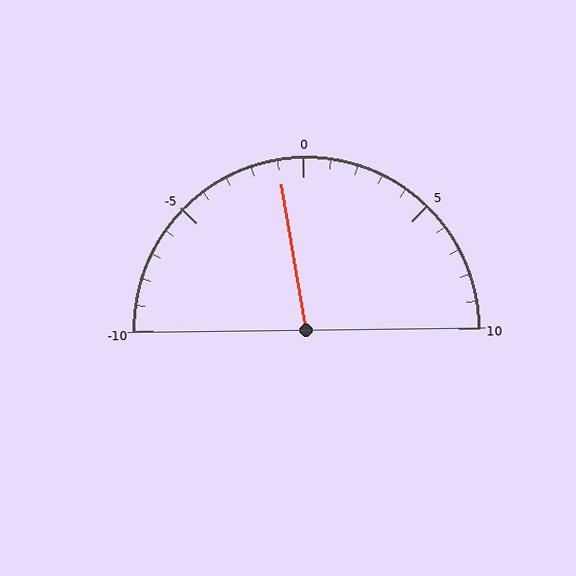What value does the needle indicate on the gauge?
The needle indicates approximately -1.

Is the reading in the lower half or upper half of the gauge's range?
The reading is in the lower half of the range (-10 to 10).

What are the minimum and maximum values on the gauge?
The gauge ranges from -10 to 10.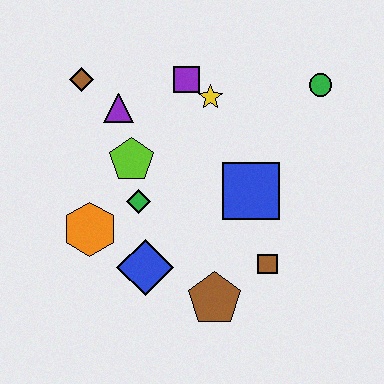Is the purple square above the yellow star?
Yes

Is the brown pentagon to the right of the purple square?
Yes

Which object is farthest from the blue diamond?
The green circle is farthest from the blue diamond.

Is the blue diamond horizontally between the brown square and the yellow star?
No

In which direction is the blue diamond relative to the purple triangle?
The blue diamond is below the purple triangle.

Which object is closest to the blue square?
The brown square is closest to the blue square.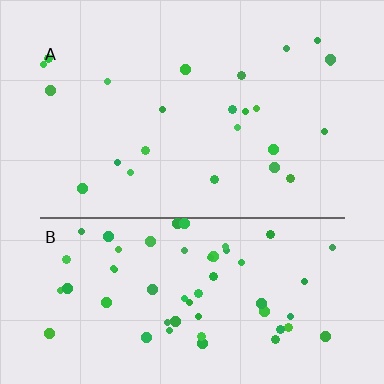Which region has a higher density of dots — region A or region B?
B (the bottom).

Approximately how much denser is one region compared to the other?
Approximately 2.4× — region B over region A.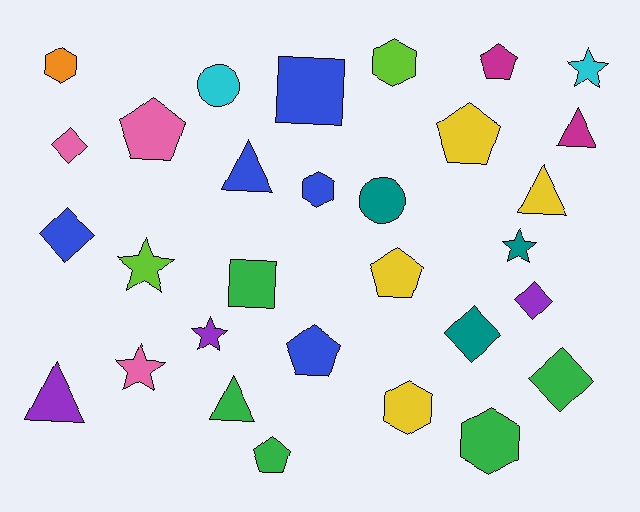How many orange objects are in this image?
There is 1 orange object.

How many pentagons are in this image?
There are 6 pentagons.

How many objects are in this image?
There are 30 objects.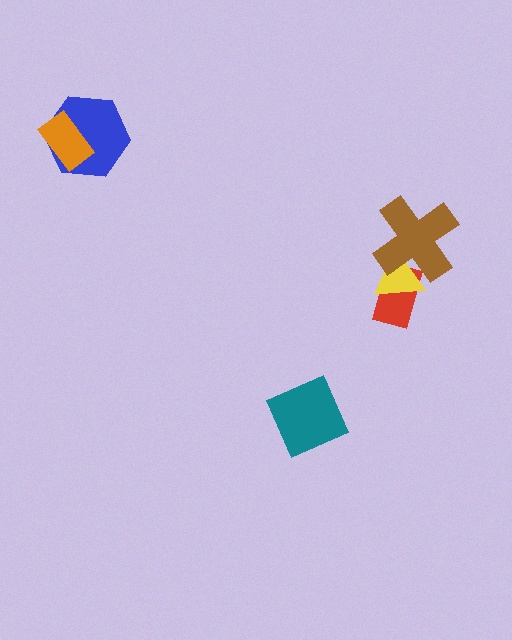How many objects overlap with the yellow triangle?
2 objects overlap with the yellow triangle.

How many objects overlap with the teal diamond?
0 objects overlap with the teal diamond.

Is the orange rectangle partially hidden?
No, no other shape covers it.